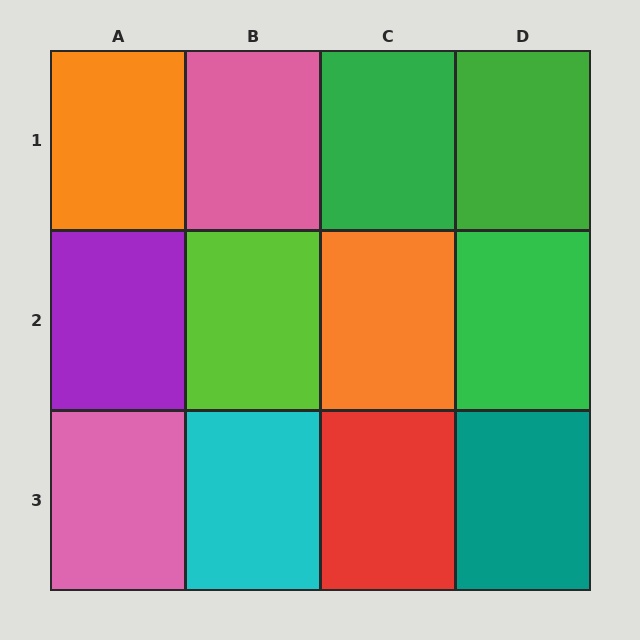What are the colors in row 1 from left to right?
Orange, pink, green, green.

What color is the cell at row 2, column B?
Lime.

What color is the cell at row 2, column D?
Green.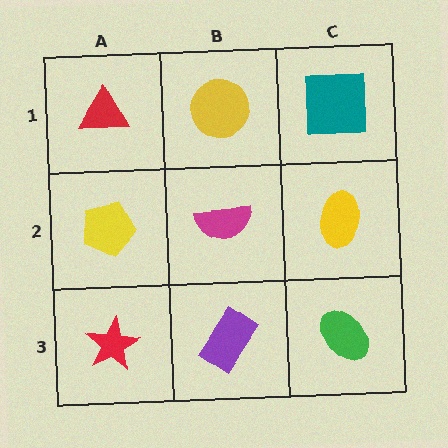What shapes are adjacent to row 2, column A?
A red triangle (row 1, column A), a red star (row 3, column A), a magenta semicircle (row 2, column B).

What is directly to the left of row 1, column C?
A yellow circle.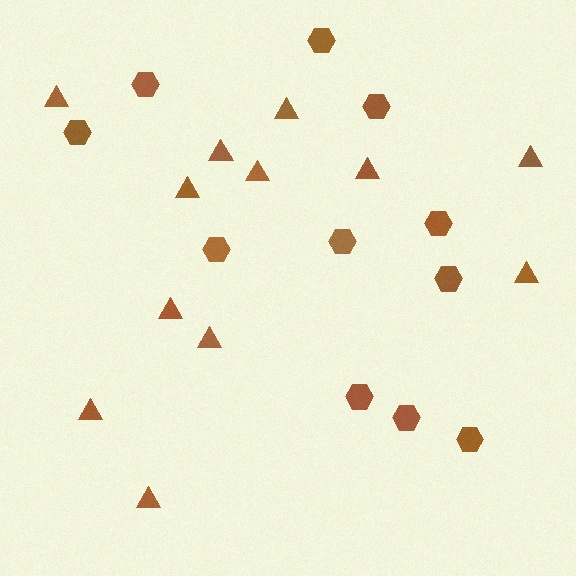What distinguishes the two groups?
There are 2 groups: one group of triangles (12) and one group of hexagons (11).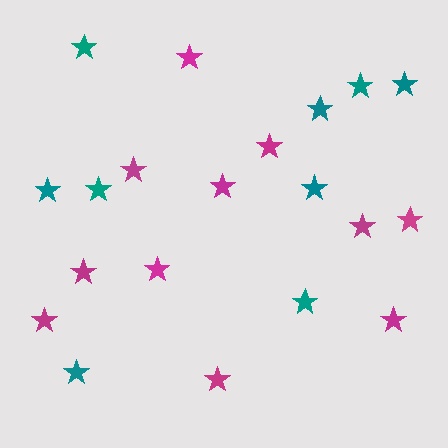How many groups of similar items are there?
There are 2 groups: one group of magenta stars (11) and one group of teal stars (9).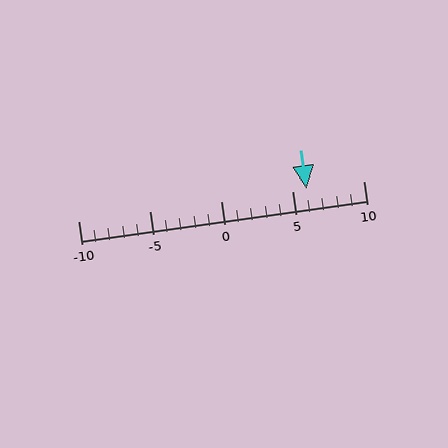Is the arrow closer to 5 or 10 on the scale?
The arrow is closer to 5.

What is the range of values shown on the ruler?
The ruler shows values from -10 to 10.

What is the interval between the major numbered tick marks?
The major tick marks are spaced 5 units apart.